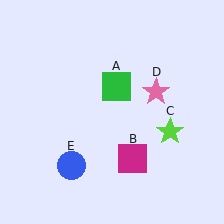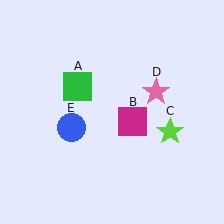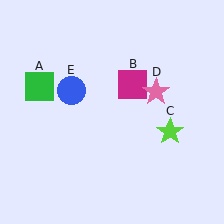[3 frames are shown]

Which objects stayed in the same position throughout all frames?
Lime star (object C) and pink star (object D) remained stationary.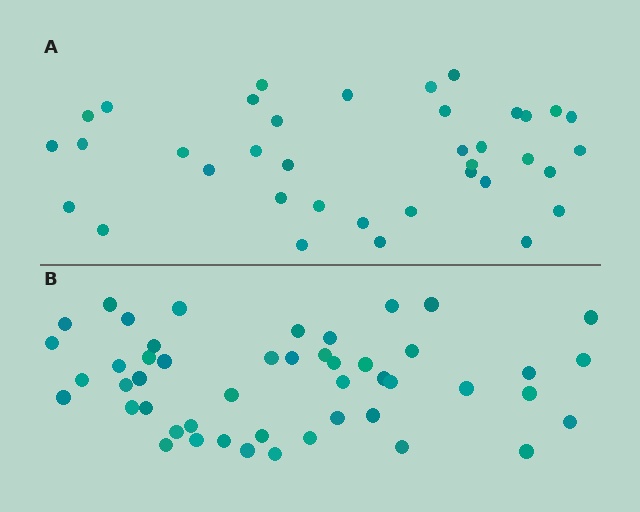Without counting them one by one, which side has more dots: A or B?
Region B (the bottom region) has more dots.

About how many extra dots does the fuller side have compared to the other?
Region B has roughly 12 or so more dots than region A.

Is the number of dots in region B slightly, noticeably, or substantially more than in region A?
Region B has noticeably more, but not dramatically so. The ratio is roughly 1.3 to 1.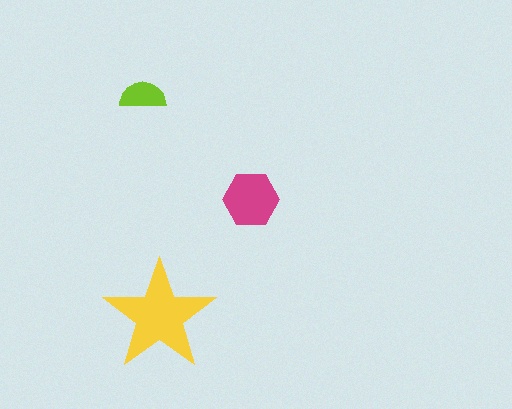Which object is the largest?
The yellow star.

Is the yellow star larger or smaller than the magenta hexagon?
Larger.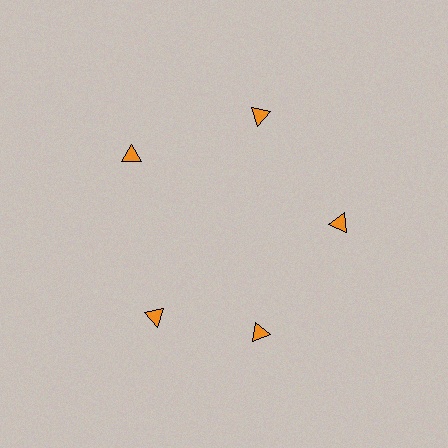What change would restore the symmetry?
The symmetry would be restored by rotating it back into even spacing with its neighbors so that all 5 triangles sit at equal angles and equal distance from the center.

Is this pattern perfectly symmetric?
No. The 5 orange triangles are arranged in a ring, but one element near the 8 o'clock position is rotated out of alignment along the ring, breaking the 5-fold rotational symmetry.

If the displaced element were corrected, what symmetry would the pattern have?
It would have 5-fold rotational symmetry — the pattern would map onto itself every 72 degrees.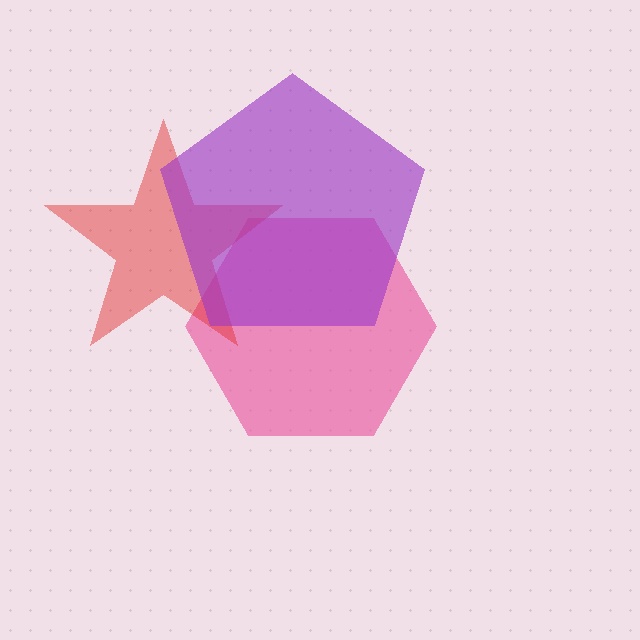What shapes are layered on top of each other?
The layered shapes are: a pink hexagon, a red star, a purple pentagon.